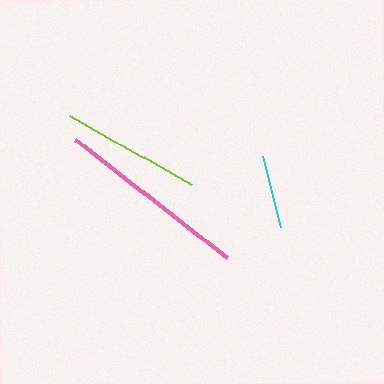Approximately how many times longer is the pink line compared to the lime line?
The pink line is approximately 1.4 times the length of the lime line.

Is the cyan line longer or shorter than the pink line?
The pink line is longer than the cyan line.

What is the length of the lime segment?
The lime segment is approximately 140 pixels long.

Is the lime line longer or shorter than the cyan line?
The lime line is longer than the cyan line.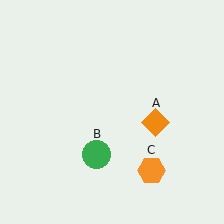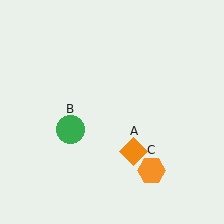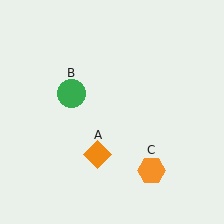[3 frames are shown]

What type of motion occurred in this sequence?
The orange diamond (object A), green circle (object B) rotated clockwise around the center of the scene.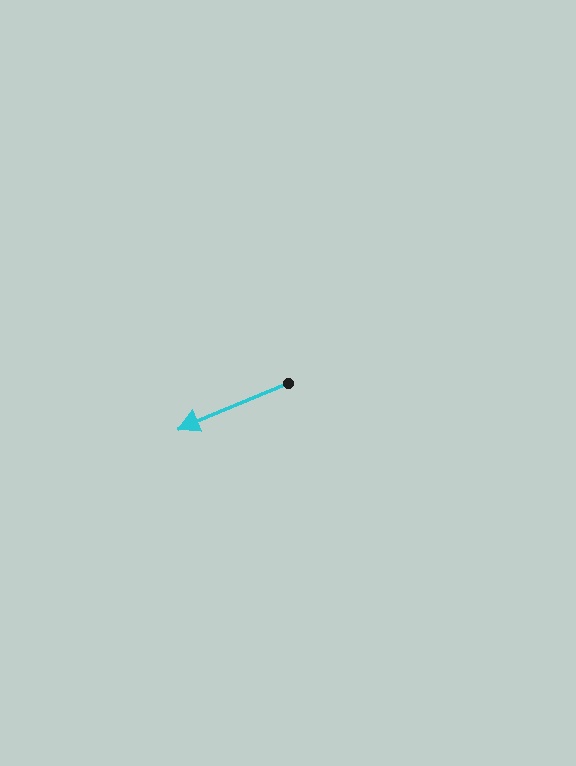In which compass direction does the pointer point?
Southwest.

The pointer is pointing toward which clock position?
Roughly 8 o'clock.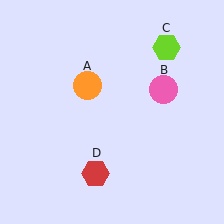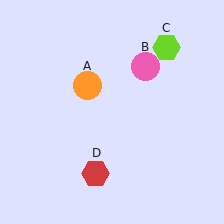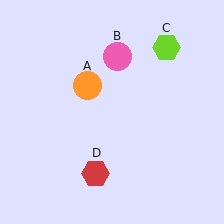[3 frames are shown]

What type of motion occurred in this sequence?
The pink circle (object B) rotated counterclockwise around the center of the scene.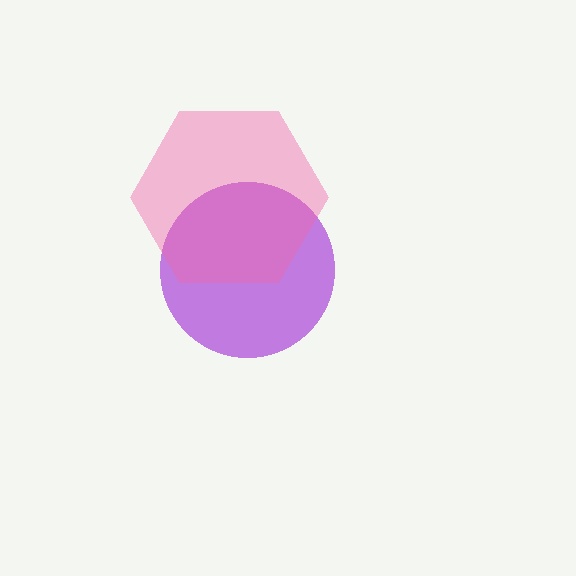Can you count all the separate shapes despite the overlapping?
Yes, there are 2 separate shapes.